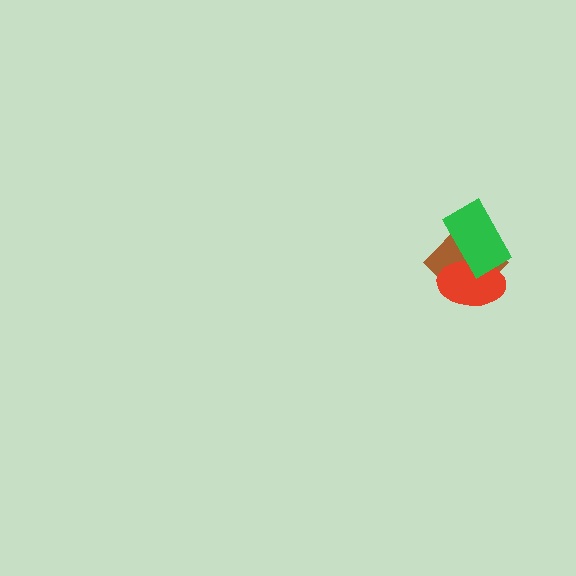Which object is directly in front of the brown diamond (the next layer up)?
The red ellipse is directly in front of the brown diamond.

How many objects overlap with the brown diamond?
2 objects overlap with the brown diamond.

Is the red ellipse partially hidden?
Yes, it is partially covered by another shape.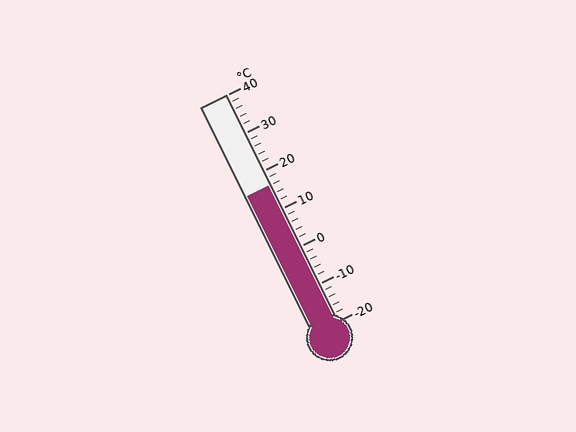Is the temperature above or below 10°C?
The temperature is above 10°C.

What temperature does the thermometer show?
The thermometer shows approximately 16°C.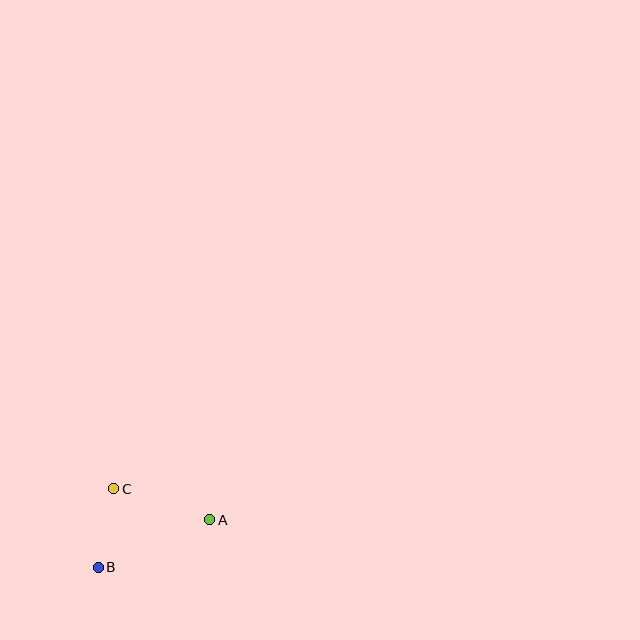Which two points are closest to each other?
Points B and C are closest to each other.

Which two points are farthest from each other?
Points A and B are farthest from each other.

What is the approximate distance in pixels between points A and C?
The distance between A and C is approximately 101 pixels.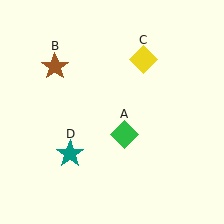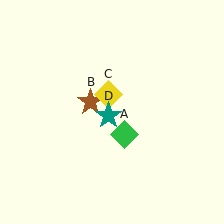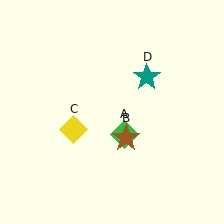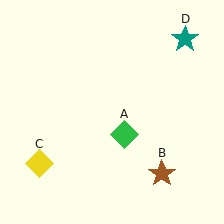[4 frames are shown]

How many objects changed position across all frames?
3 objects changed position: brown star (object B), yellow diamond (object C), teal star (object D).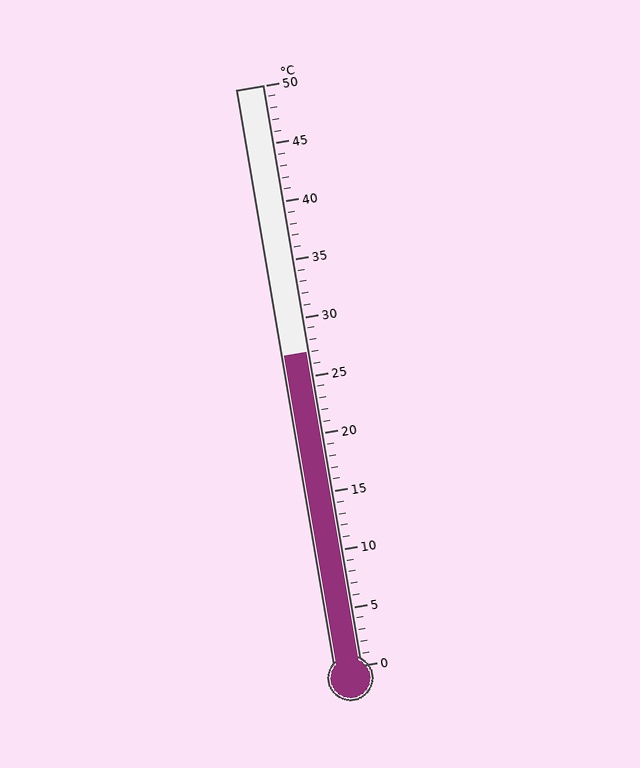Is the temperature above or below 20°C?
The temperature is above 20°C.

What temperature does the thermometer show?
The thermometer shows approximately 27°C.